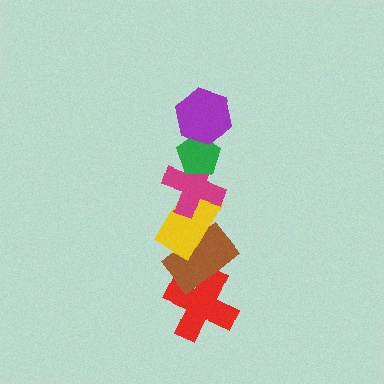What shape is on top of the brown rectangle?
The yellow rectangle is on top of the brown rectangle.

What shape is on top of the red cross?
The brown rectangle is on top of the red cross.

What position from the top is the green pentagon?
The green pentagon is 2nd from the top.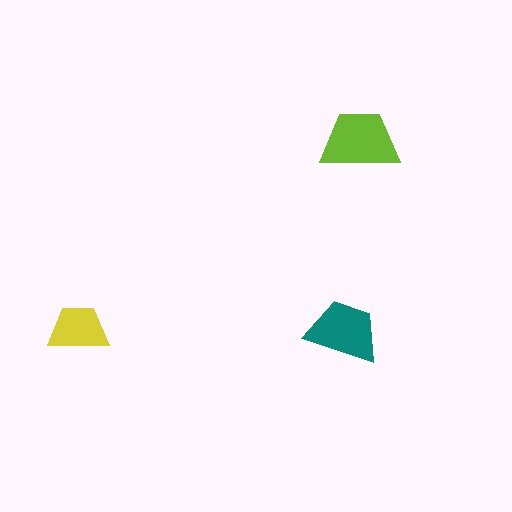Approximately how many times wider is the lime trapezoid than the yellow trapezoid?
About 1.5 times wider.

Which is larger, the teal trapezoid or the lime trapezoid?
The lime one.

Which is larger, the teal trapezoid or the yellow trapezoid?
The teal one.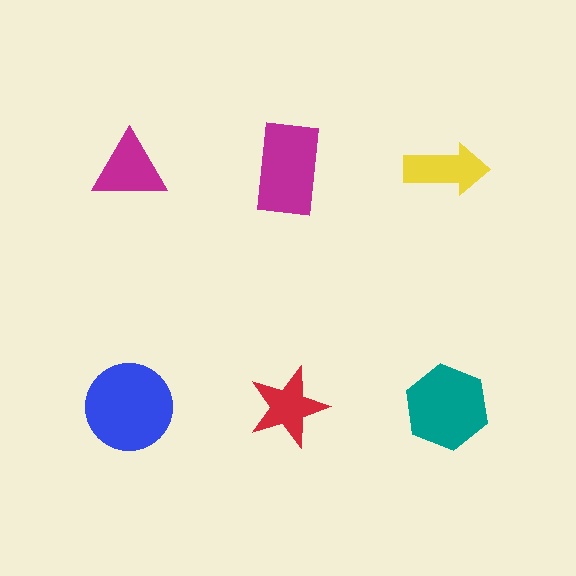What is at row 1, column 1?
A magenta triangle.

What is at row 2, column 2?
A red star.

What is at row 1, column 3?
A yellow arrow.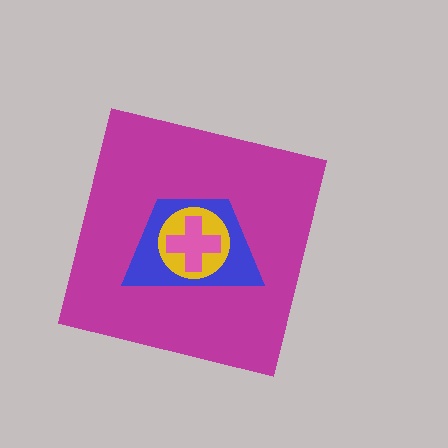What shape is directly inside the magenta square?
The blue trapezoid.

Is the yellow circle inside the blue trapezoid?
Yes.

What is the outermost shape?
The magenta square.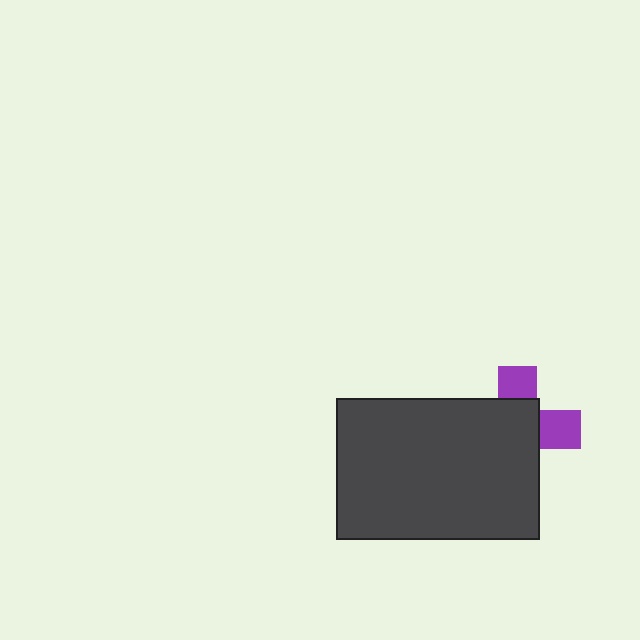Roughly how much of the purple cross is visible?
A small part of it is visible (roughly 34%).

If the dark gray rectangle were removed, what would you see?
You would see the complete purple cross.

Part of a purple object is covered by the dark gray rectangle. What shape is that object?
It is a cross.